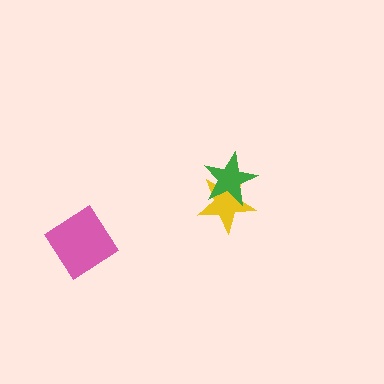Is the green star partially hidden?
No, no other shape covers it.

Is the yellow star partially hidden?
Yes, it is partially covered by another shape.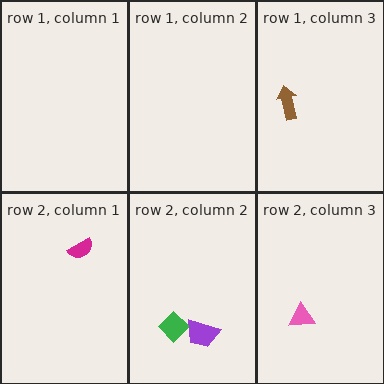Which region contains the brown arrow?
The row 1, column 3 region.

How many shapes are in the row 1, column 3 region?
1.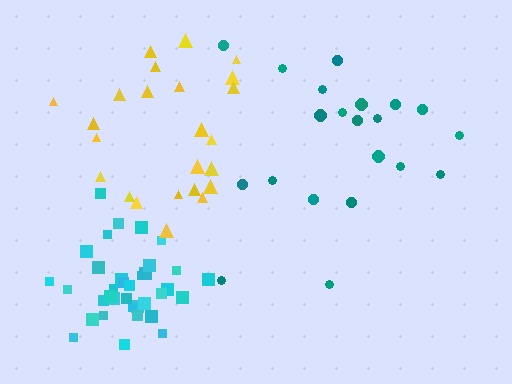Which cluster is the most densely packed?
Cyan.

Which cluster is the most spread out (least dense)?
Teal.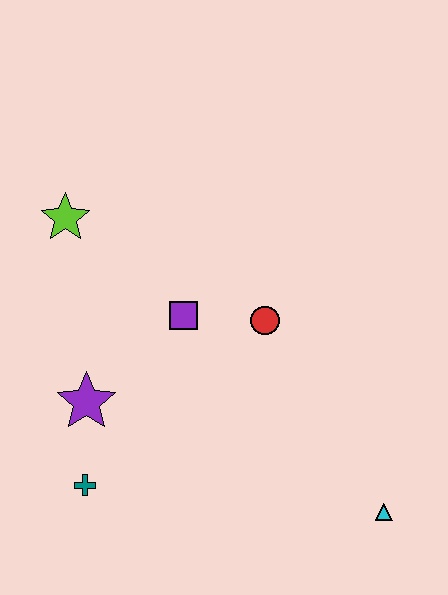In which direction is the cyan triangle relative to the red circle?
The cyan triangle is below the red circle.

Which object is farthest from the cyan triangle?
The lime star is farthest from the cyan triangle.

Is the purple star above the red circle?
No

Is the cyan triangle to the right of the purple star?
Yes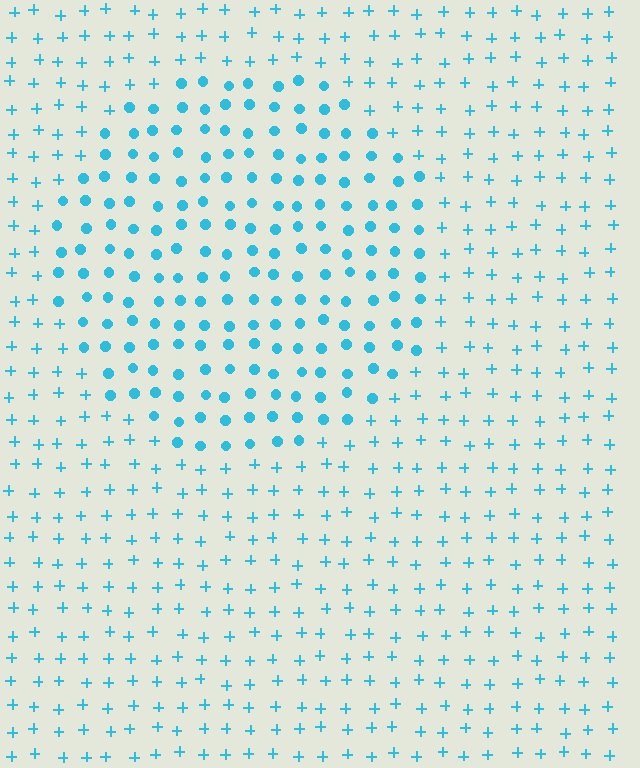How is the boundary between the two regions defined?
The boundary is defined by a change in element shape: circles inside vs. plus signs outside. All elements share the same color and spacing.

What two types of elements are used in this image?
The image uses circles inside the circle region and plus signs outside it.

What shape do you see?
I see a circle.